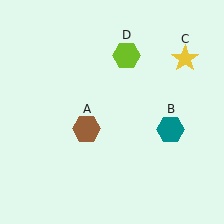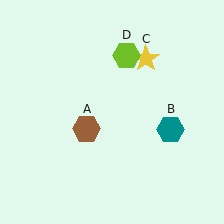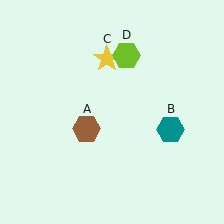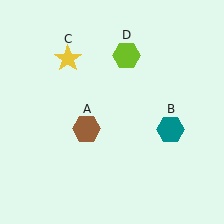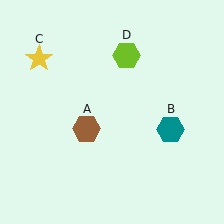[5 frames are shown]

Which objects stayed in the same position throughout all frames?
Brown hexagon (object A) and teal hexagon (object B) and lime hexagon (object D) remained stationary.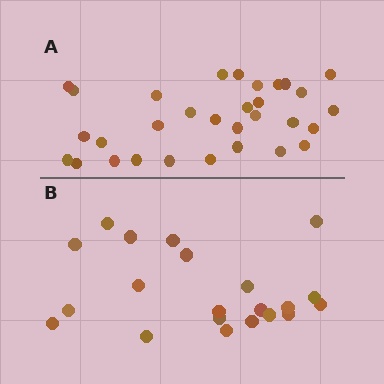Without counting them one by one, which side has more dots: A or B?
Region A (the top region) has more dots.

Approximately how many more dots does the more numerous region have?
Region A has roughly 10 or so more dots than region B.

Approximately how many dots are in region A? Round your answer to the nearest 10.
About 30 dots. (The exact count is 31, which rounds to 30.)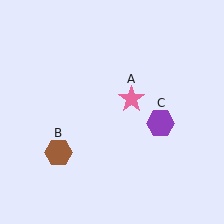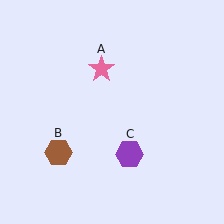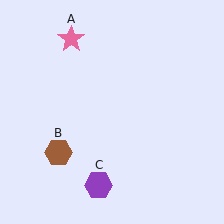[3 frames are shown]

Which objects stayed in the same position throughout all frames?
Brown hexagon (object B) remained stationary.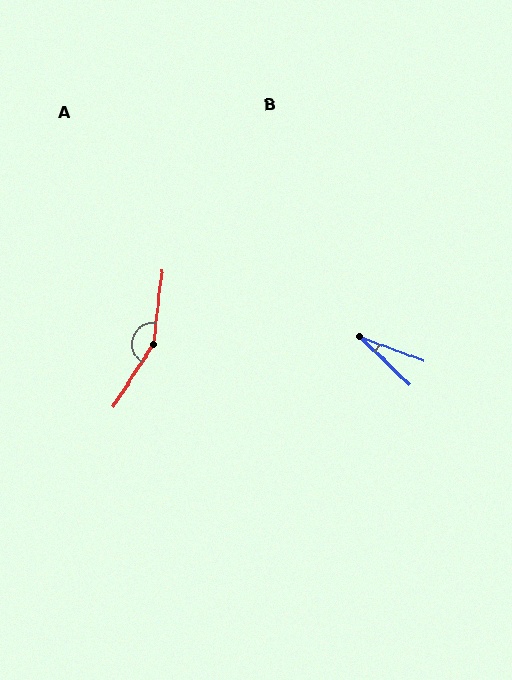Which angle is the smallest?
B, at approximately 23 degrees.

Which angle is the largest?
A, at approximately 154 degrees.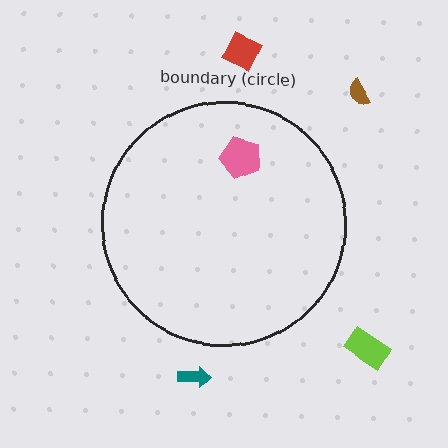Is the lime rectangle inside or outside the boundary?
Outside.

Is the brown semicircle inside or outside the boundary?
Outside.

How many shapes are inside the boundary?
1 inside, 4 outside.